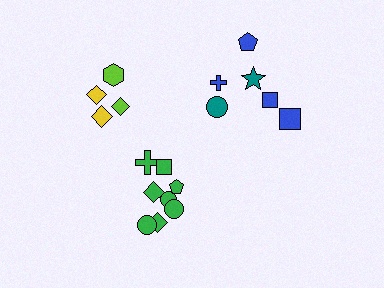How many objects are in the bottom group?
There are 8 objects.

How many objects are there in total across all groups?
There are 18 objects.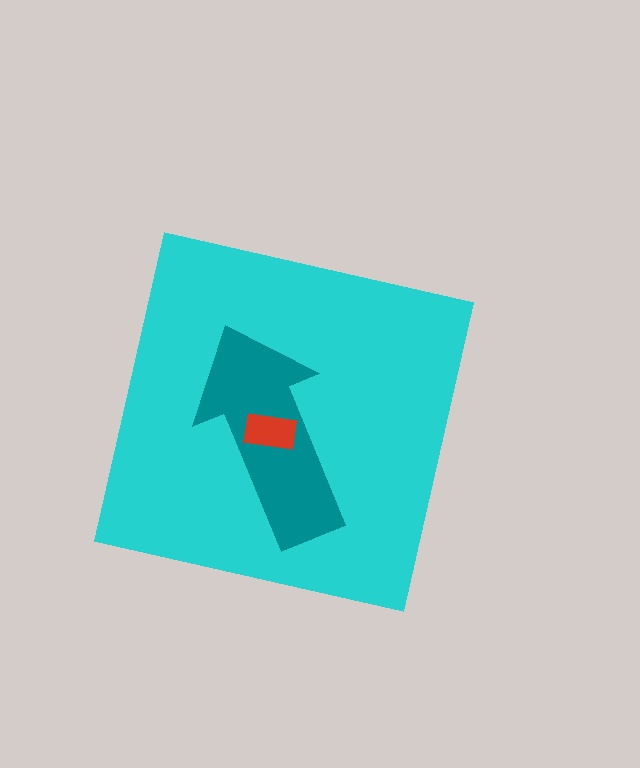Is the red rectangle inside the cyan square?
Yes.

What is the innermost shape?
The red rectangle.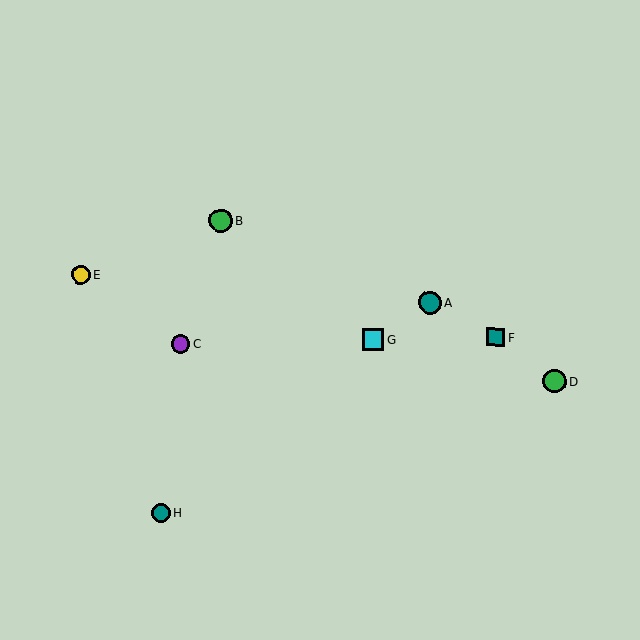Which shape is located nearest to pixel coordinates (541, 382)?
The green circle (labeled D) at (555, 382) is nearest to that location.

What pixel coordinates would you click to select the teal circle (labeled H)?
Click at (161, 512) to select the teal circle H.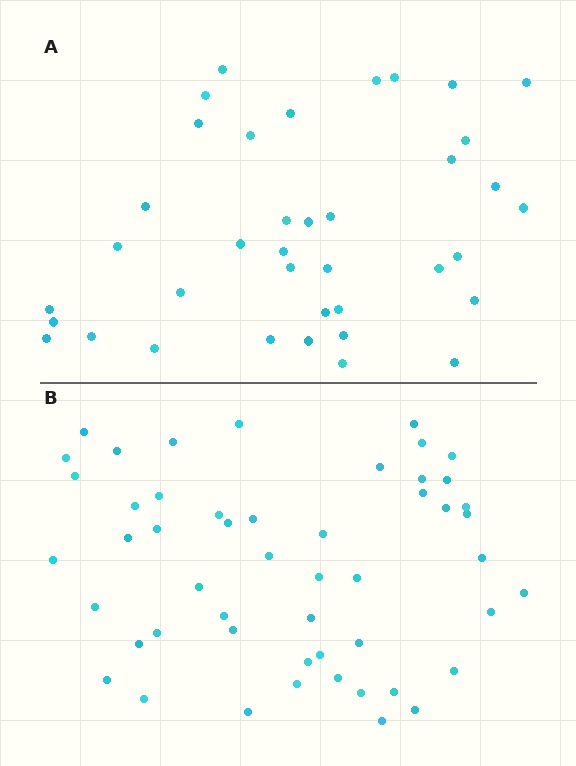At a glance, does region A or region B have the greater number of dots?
Region B (the bottom region) has more dots.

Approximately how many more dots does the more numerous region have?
Region B has approximately 15 more dots than region A.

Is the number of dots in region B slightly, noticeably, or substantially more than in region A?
Region B has noticeably more, but not dramatically so. The ratio is roughly 1.3 to 1.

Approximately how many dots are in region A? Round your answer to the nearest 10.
About 40 dots. (The exact count is 38, which rounds to 40.)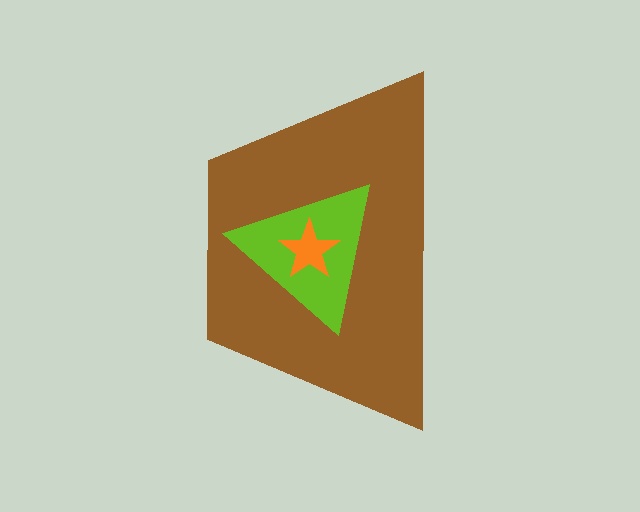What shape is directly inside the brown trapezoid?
The lime triangle.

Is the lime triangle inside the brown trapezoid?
Yes.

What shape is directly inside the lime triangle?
The orange star.